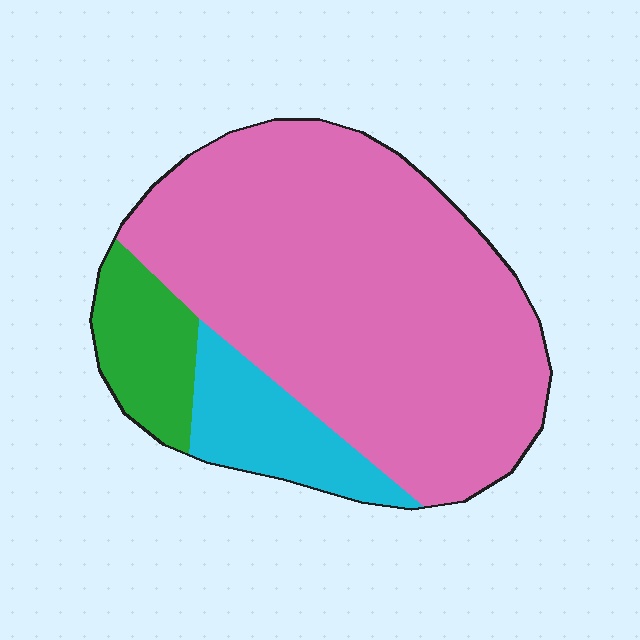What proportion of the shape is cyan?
Cyan takes up less than a sixth of the shape.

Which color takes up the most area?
Pink, at roughly 75%.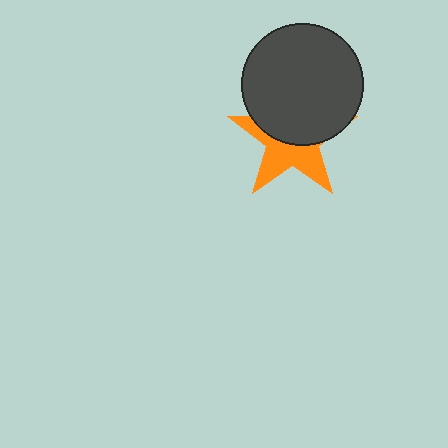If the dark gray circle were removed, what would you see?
You would see the complete orange star.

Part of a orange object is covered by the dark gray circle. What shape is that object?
It is a star.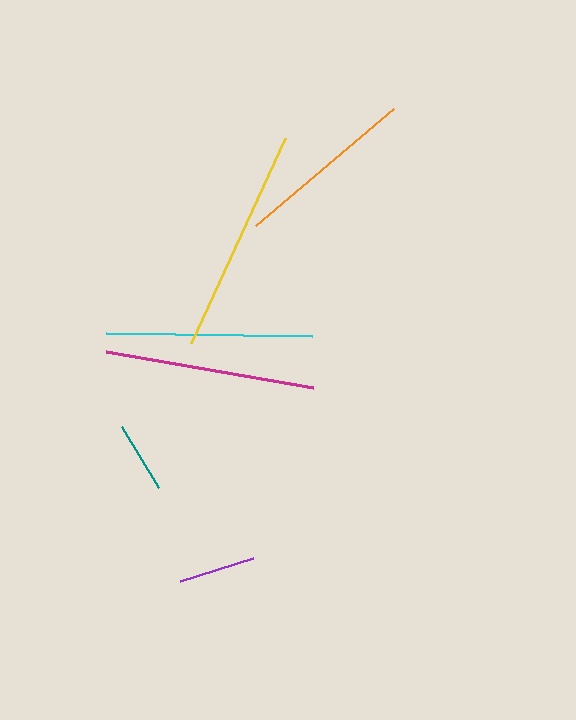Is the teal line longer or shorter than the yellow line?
The yellow line is longer than the teal line.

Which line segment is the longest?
The yellow line is the longest at approximately 226 pixels.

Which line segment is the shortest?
The teal line is the shortest at approximately 71 pixels.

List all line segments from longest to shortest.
From longest to shortest: yellow, magenta, cyan, orange, purple, teal.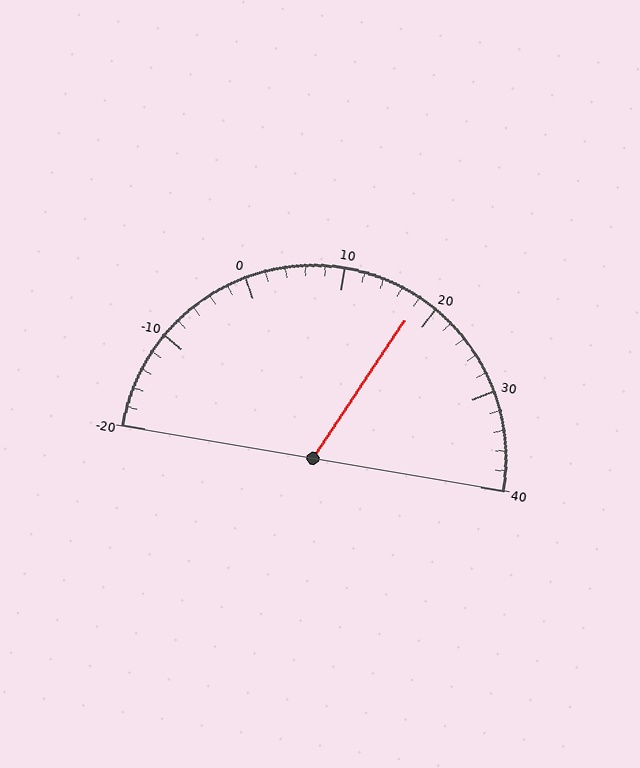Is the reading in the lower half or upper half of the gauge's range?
The reading is in the upper half of the range (-20 to 40).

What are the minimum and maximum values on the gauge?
The gauge ranges from -20 to 40.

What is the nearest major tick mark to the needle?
The nearest major tick mark is 20.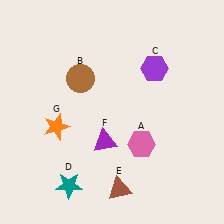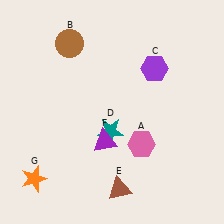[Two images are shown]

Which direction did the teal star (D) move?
The teal star (D) moved up.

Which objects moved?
The objects that moved are: the brown circle (B), the teal star (D), the orange star (G).